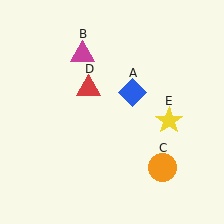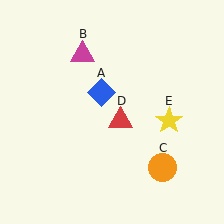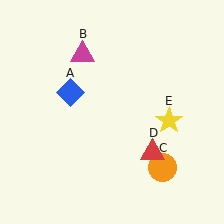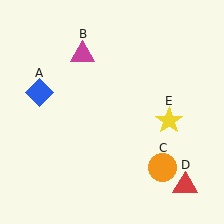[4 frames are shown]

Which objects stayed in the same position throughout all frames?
Magenta triangle (object B) and orange circle (object C) and yellow star (object E) remained stationary.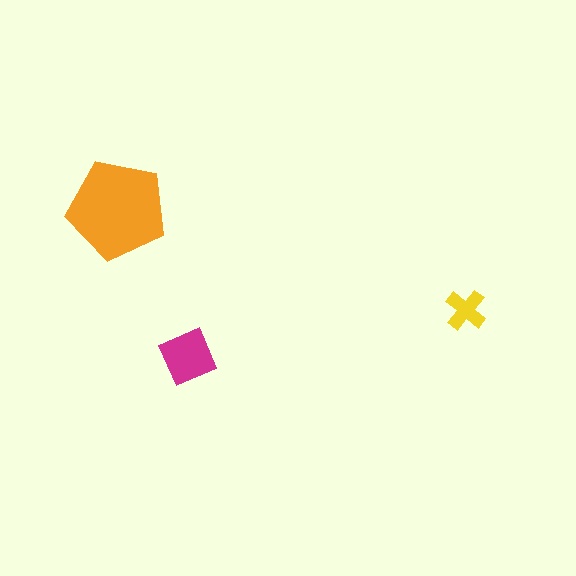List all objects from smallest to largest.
The yellow cross, the magenta square, the orange pentagon.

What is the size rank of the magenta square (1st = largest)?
2nd.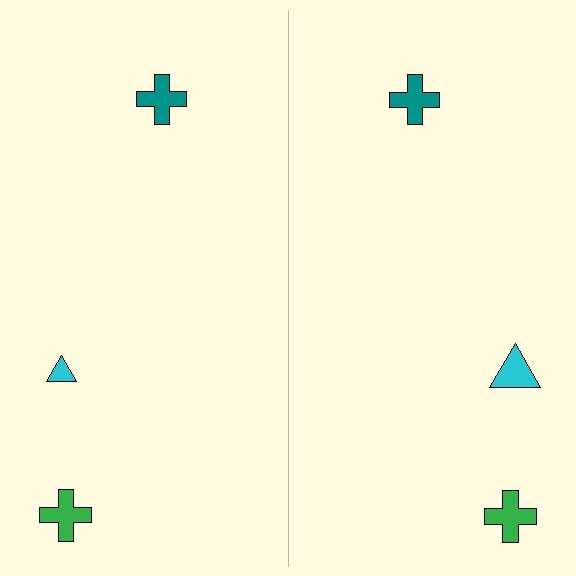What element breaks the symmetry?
The cyan triangle on the right side has a different size than its mirror counterpart.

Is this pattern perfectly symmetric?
No, the pattern is not perfectly symmetric. The cyan triangle on the right side has a different size than its mirror counterpart.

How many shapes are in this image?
There are 6 shapes in this image.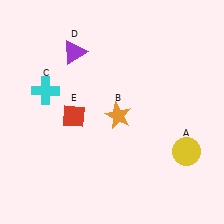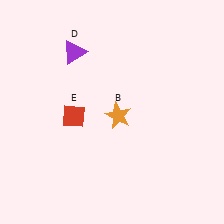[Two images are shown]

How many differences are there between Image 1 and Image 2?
There are 2 differences between the two images.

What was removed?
The cyan cross (C), the yellow circle (A) were removed in Image 2.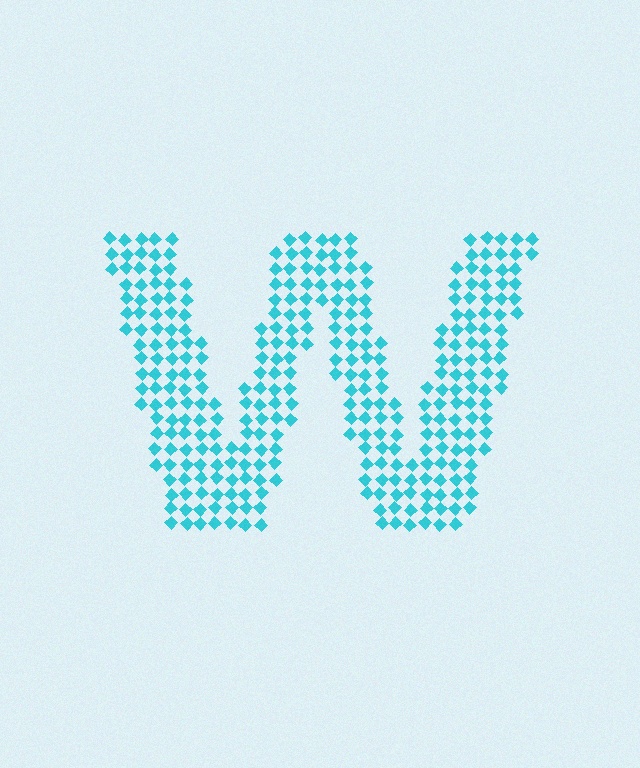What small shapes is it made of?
It is made of small diamonds.